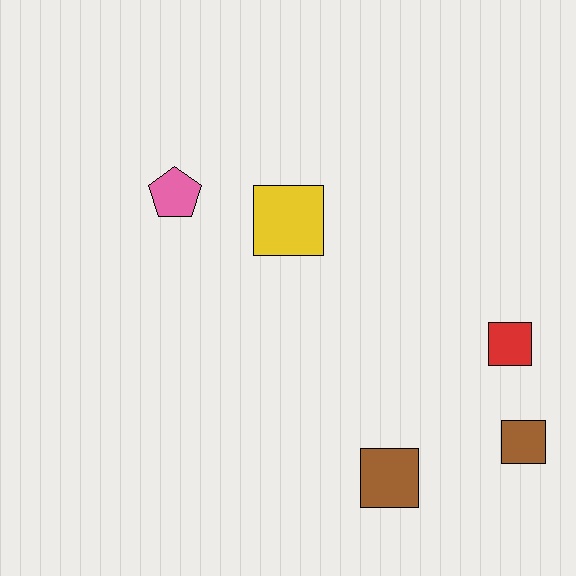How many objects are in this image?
There are 5 objects.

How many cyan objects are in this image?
There are no cyan objects.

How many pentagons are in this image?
There is 1 pentagon.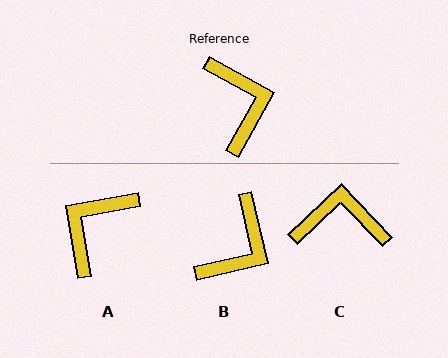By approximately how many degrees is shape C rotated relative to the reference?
Approximately 73 degrees counter-clockwise.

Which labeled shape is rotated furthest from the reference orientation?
A, about 129 degrees away.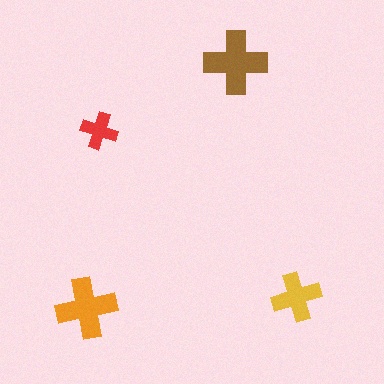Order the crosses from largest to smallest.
the brown one, the orange one, the yellow one, the red one.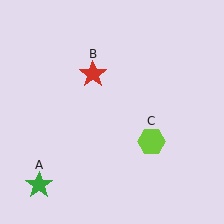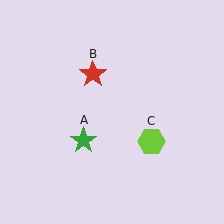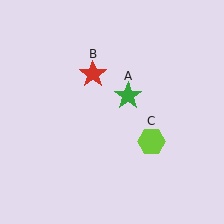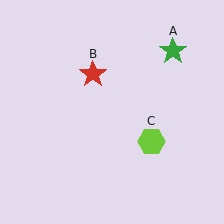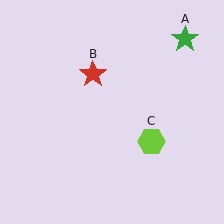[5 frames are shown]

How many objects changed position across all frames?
1 object changed position: green star (object A).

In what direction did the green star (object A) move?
The green star (object A) moved up and to the right.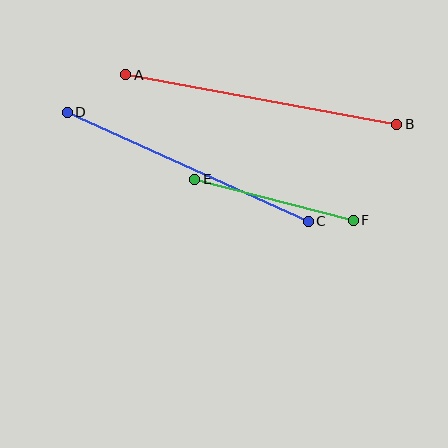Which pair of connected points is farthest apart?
Points A and B are farthest apart.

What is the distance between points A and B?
The distance is approximately 276 pixels.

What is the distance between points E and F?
The distance is approximately 163 pixels.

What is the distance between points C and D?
The distance is approximately 265 pixels.